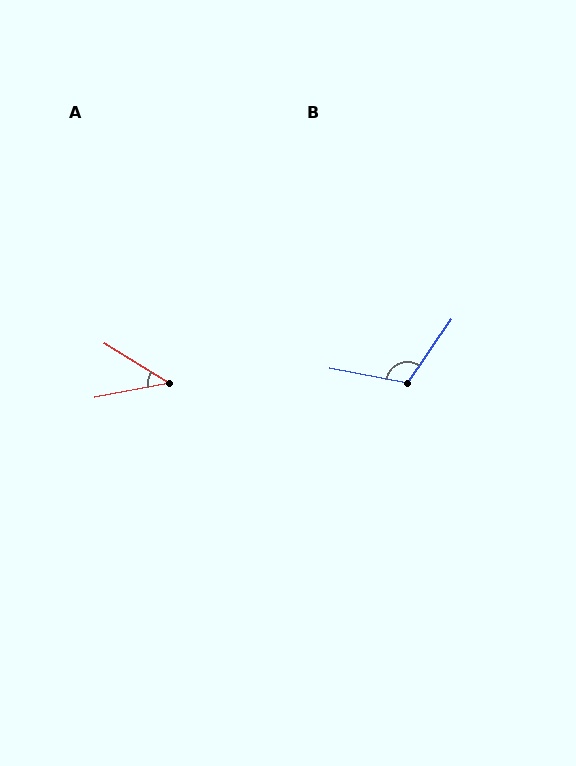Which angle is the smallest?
A, at approximately 42 degrees.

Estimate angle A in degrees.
Approximately 42 degrees.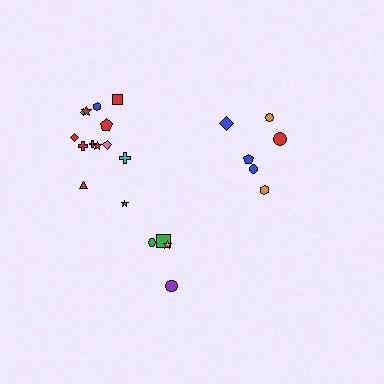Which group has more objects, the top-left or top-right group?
The top-left group.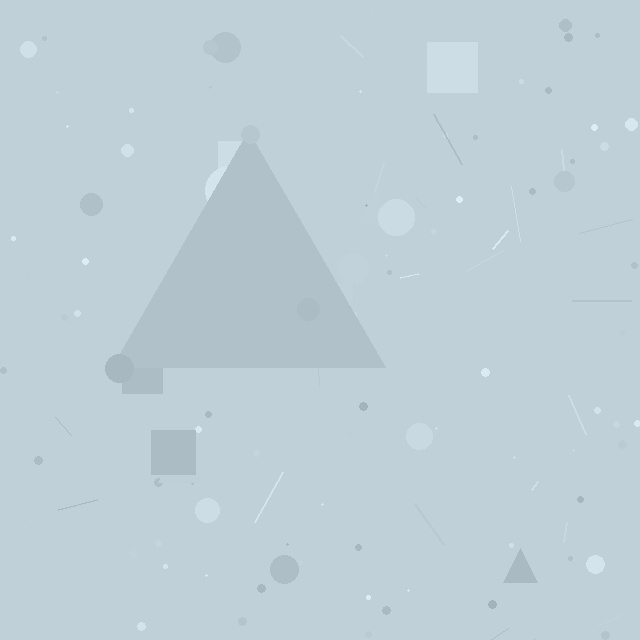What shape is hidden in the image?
A triangle is hidden in the image.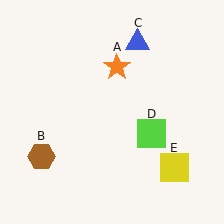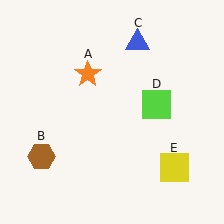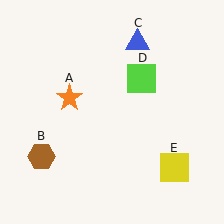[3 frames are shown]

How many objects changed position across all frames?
2 objects changed position: orange star (object A), lime square (object D).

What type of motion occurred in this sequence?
The orange star (object A), lime square (object D) rotated counterclockwise around the center of the scene.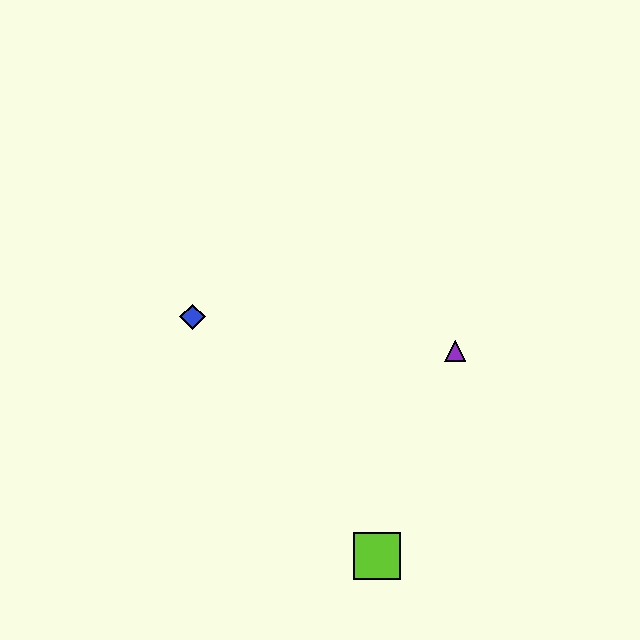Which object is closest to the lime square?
The purple triangle is closest to the lime square.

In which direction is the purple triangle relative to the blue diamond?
The purple triangle is to the right of the blue diamond.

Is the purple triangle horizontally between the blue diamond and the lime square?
No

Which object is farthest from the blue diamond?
The lime square is farthest from the blue diamond.